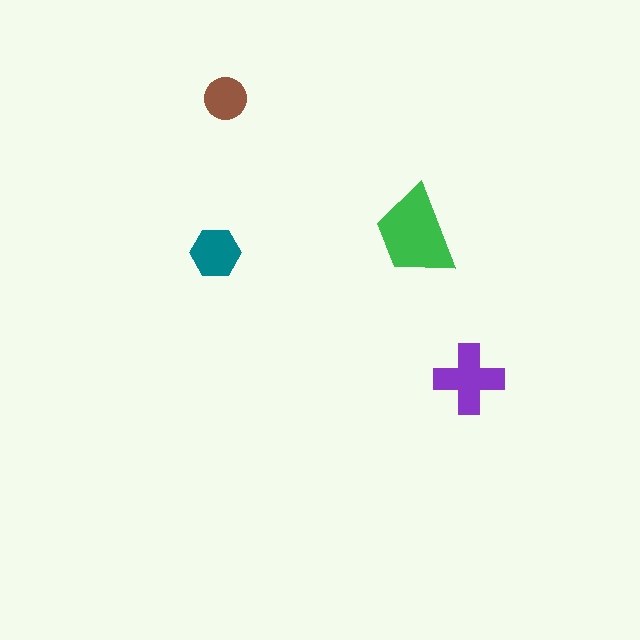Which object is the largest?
The green trapezoid.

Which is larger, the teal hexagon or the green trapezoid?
The green trapezoid.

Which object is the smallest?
The brown circle.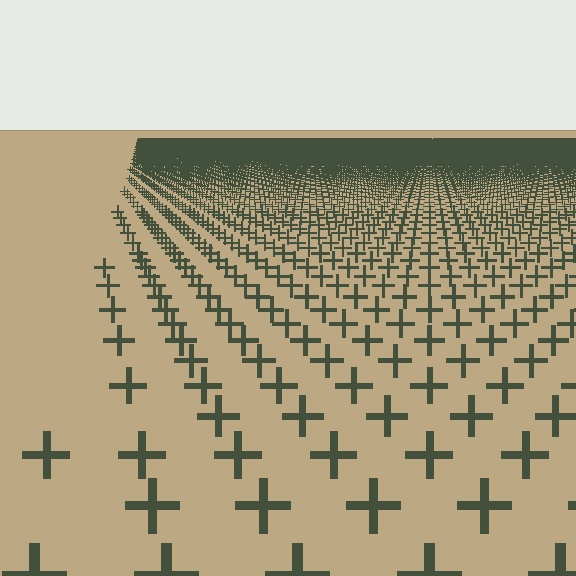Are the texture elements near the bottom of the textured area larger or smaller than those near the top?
Larger. Near the bottom, elements are closer to the viewer and appear at a bigger on-screen size.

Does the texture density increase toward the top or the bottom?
Density increases toward the top.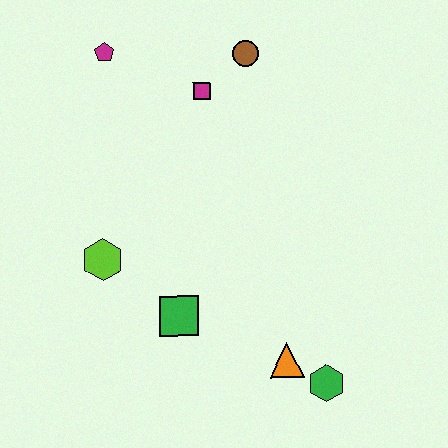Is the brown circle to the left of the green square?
No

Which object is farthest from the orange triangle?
The magenta pentagon is farthest from the orange triangle.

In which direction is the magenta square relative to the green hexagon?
The magenta square is above the green hexagon.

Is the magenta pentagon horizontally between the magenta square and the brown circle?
No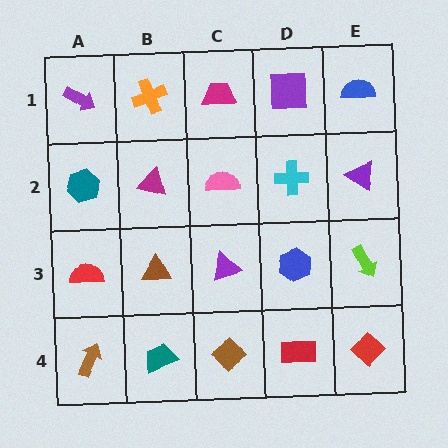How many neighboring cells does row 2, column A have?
3.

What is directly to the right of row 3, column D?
A lime arrow.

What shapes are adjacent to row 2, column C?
A magenta trapezoid (row 1, column C), a purple triangle (row 3, column C), a magenta triangle (row 2, column B), a cyan cross (row 2, column D).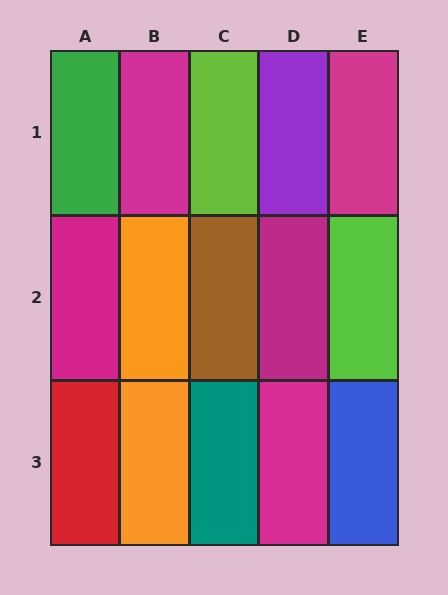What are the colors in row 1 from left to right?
Green, magenta, lime, purple, magenta.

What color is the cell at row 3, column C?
Teal.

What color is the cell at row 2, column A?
Magenta.